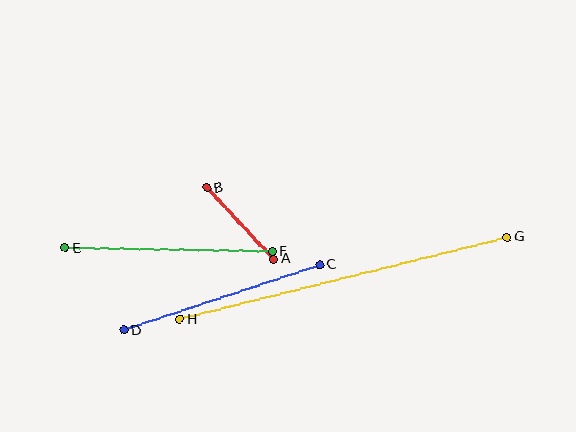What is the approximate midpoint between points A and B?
The midpoint is at approximately (240, 223) pixels.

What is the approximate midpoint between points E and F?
The midpoint is at approximately (168, 250) pixels.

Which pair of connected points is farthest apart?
Points G and H are farthest apart.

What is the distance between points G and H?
The distance is approximately 338 pixels.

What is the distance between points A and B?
The distance is approximately 98 pixels.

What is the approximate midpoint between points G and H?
The midpoint is at approximately (343, 278) pixels.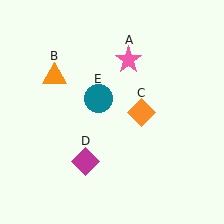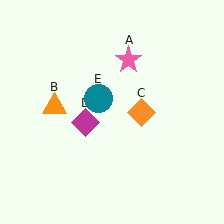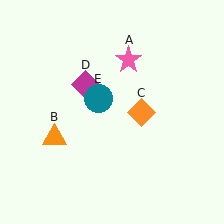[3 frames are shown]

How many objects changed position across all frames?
2 objects changed position: orange triangle (object B), magenta diamond (object D).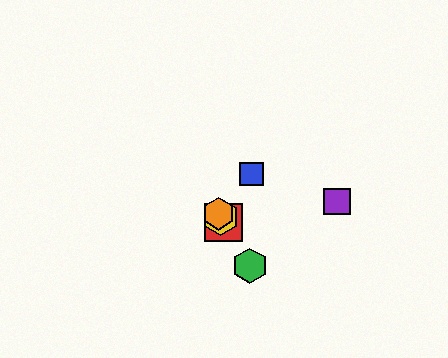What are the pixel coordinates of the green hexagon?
The green hexagon is at (250, 266).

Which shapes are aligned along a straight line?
The red square, the green hexagon, the yellow hexagon, the orange hexagon are aligned along a straight line.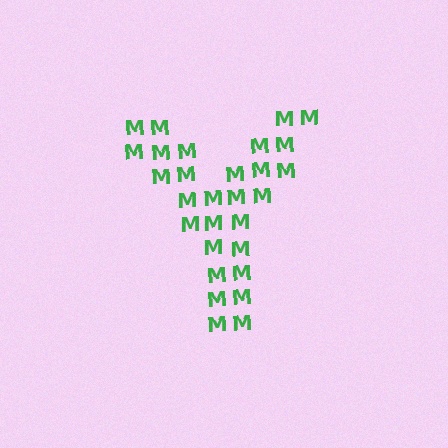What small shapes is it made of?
It is made of small letter M's.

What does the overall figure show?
The overall figure shows the letter Y.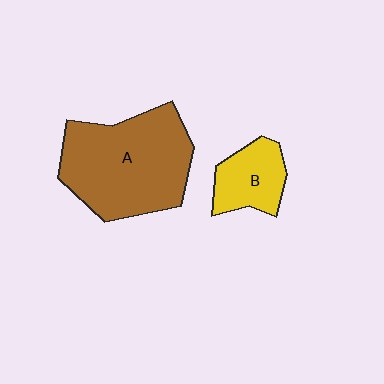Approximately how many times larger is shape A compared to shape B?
Approximately 2.6 times.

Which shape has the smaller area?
Shape B (yellow).